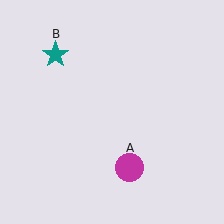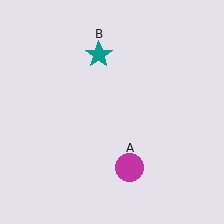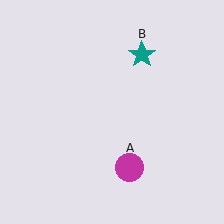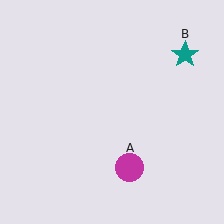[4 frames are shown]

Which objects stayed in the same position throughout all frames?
Magenta circle (object A) remained stationary.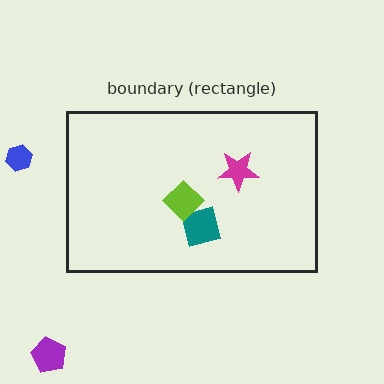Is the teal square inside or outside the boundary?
Inside.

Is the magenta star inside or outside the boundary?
Inside.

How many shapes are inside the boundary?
3 inside, 2 outside.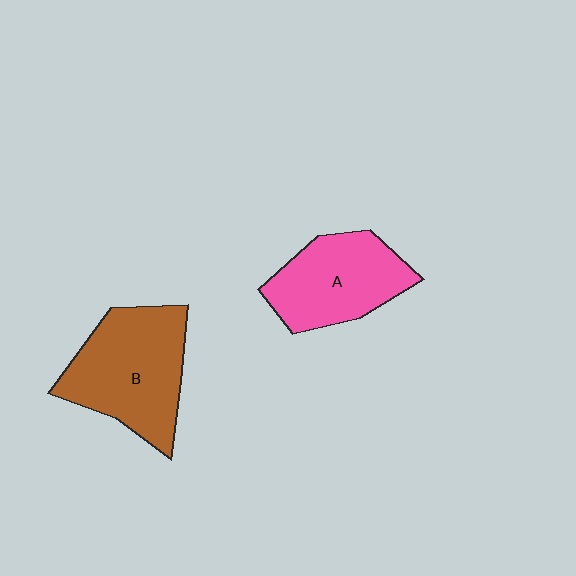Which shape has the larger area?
Shape B (brown).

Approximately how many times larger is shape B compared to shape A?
Approximately 1.2 times.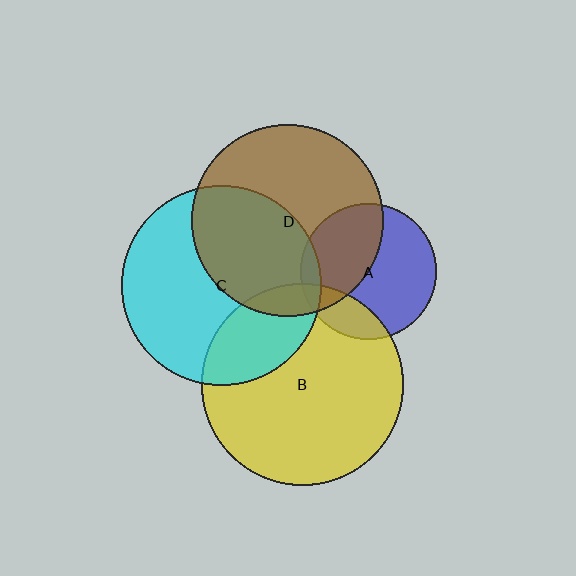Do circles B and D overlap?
Yes.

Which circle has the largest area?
Circle B (yellow).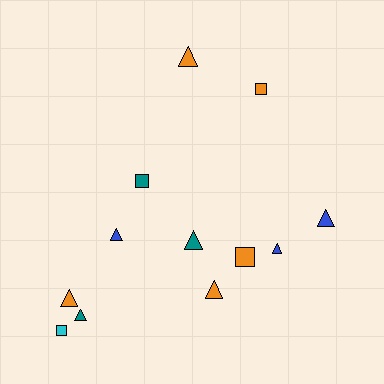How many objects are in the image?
There are 12 objects.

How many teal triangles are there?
There are 2 teal triangles.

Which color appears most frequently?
Orange, with 5 objects.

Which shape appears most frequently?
Triangle, with 8 objects.